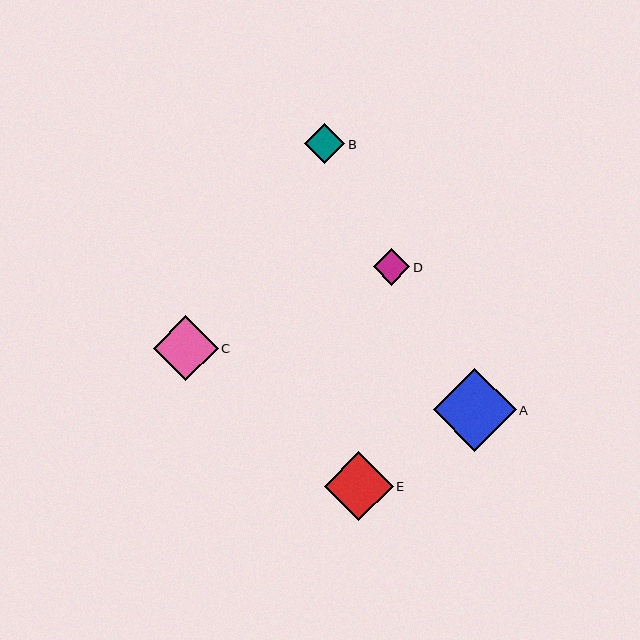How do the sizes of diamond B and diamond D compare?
Diamond B and diamond D are approximately the same size.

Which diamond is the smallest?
Diamond D is the smallest with a size of approximately 37 pixels.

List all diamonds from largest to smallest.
From largest to smallest: A, E, C, B, D.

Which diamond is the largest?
Diamond A is the largest with a size of approximately 83 pixels.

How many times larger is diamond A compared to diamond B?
Diamond A is approximately 2.1 times the size of diamond B.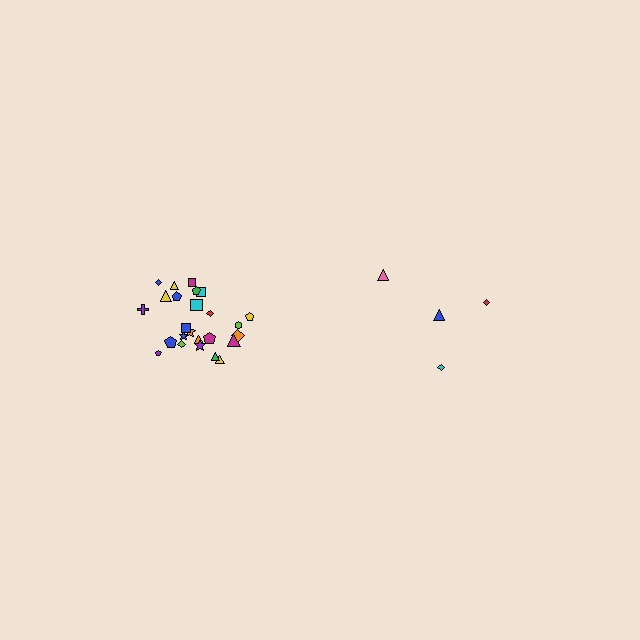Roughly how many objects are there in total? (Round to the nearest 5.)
Roughly 30 objects in total.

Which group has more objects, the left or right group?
The left group.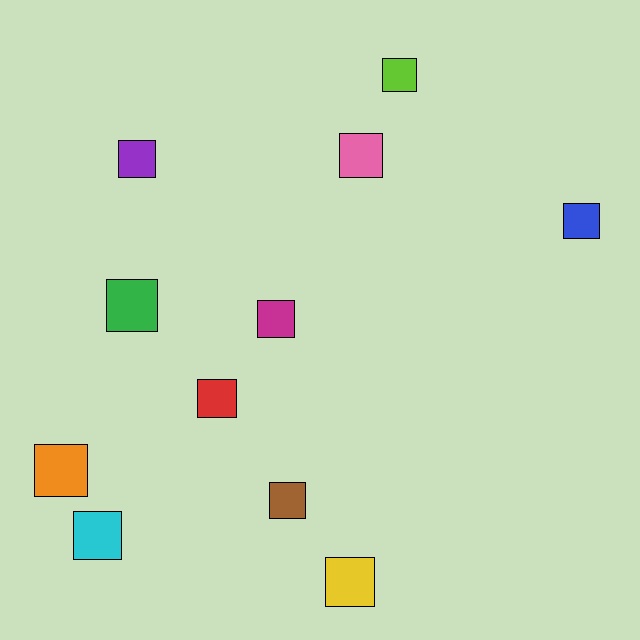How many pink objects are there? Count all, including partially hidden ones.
There is 1 pink object.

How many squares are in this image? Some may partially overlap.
There are 11 squares.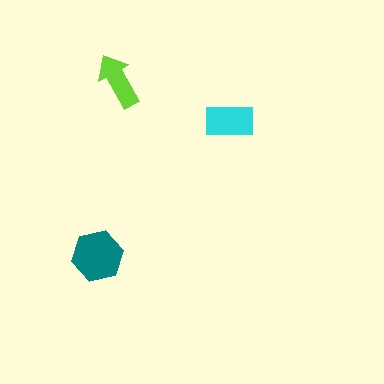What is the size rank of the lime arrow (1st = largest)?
3rd.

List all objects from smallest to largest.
The lime arrow, the cyan rectangle, the teal hexagon.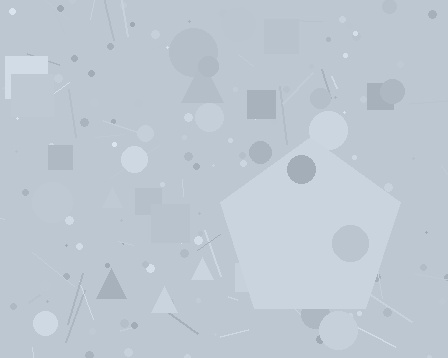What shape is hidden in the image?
A pentagon is hidden in the image.